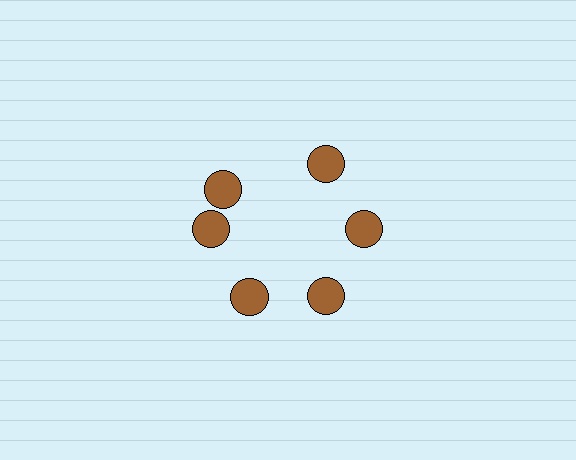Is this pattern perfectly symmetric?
No. The 6 brown circles are arranged in a ring, but one element near the 11 o'clock position is rotated out of alignment along the ring, breaking the 6-fold rotational symmetry.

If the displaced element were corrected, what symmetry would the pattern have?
It would have 6-fold rotational symmetry — the pattern would map onto itself every 60 degrees.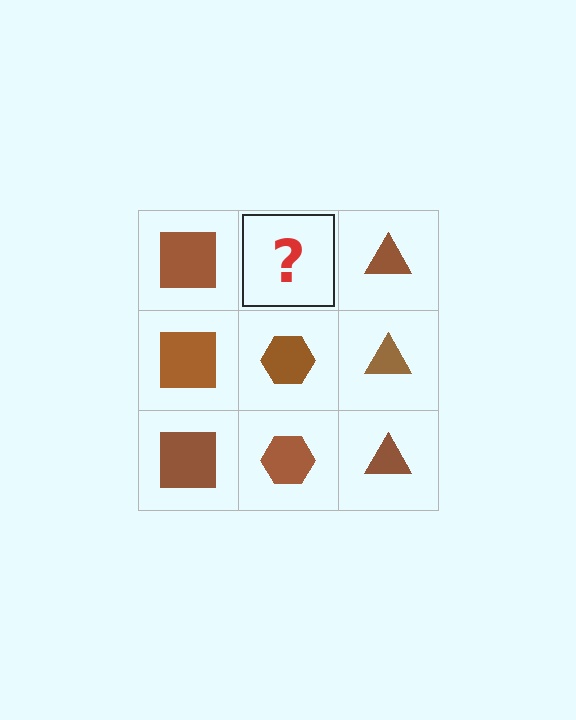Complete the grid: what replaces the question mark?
The question mark should be replaced with a brown hexagon.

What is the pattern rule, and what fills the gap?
The rule is that each column has a consistent shape. The gap should be filled with a brown hexagon.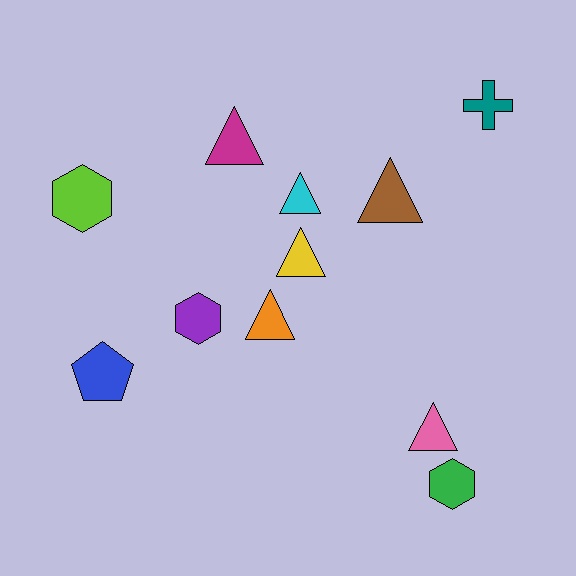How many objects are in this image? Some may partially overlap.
There are 11 objects.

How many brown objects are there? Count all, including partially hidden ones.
There is 1 brown object.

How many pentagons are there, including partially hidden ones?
There is 1 pentagon.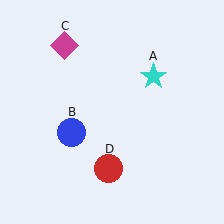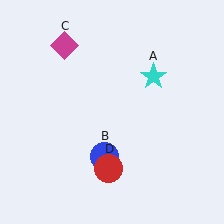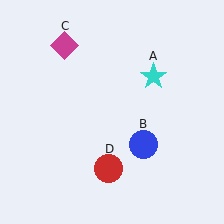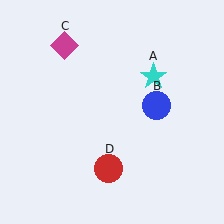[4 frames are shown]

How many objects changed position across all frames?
1 object changed position: blue circle (object B).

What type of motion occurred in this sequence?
The blue circle (object B) rotated counterclockwise around the center of the scene.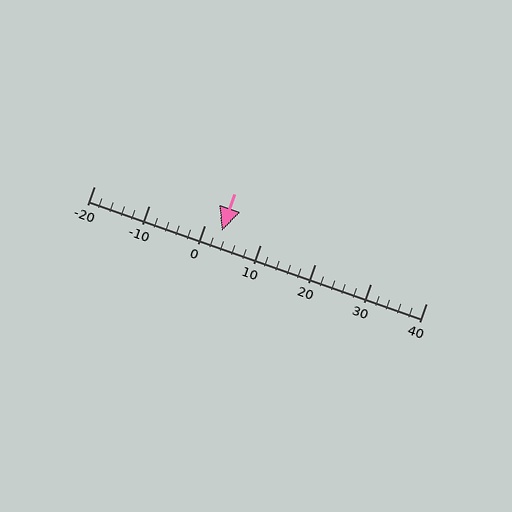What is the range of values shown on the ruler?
The ruler shows values from -20 to 40.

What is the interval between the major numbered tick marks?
The major tick marks are spaced 10 units apart.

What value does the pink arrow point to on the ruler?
The pink arrow points to approximately 3.